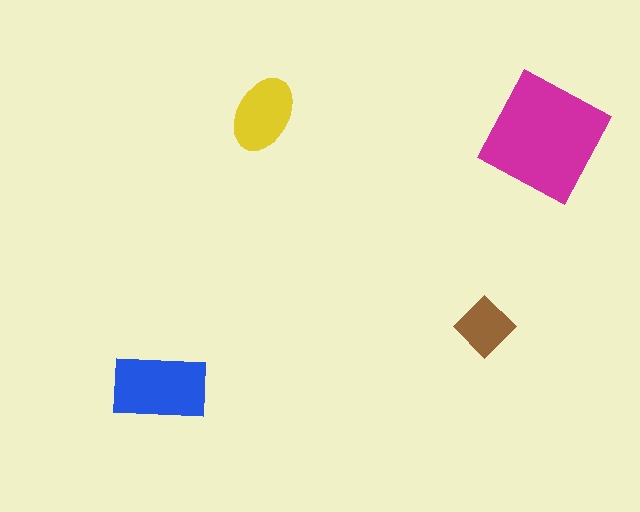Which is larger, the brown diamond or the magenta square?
The magenta square.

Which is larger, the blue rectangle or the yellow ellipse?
The blue rectangle.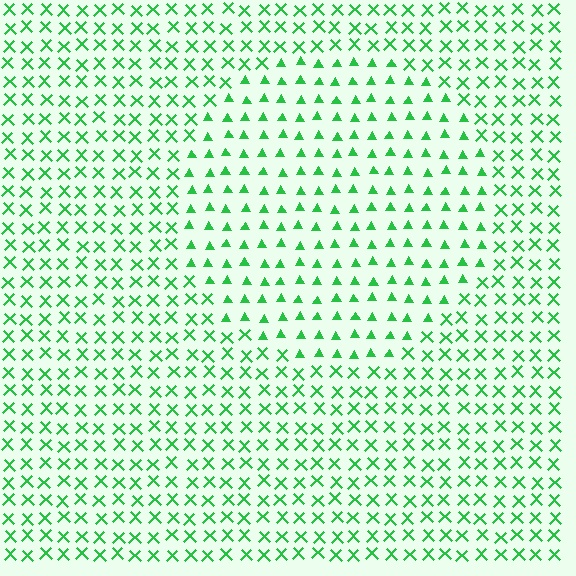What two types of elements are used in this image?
The image uses triangles inside the circle region and X marks outside it.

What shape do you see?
I see a circle.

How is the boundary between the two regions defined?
The boundary is defined by a change in element shape: triangles inside vs. X marks outside. All elements share the same color and spacing.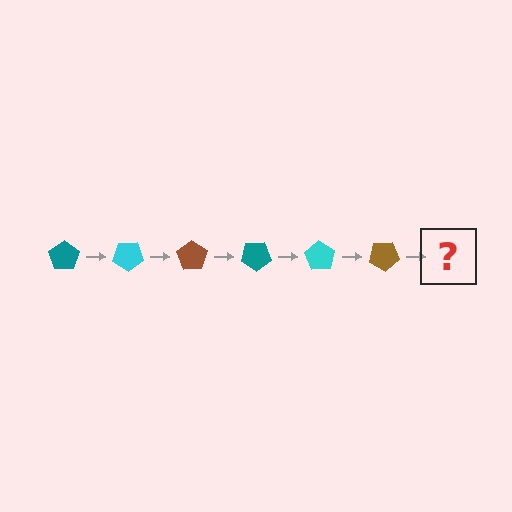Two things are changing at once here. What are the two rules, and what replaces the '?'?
The two rules are that it rotates 35 degrees each step and the color cycles through teal, cyan, and brown. The '?' should be a teal pentagon, rotated 210 degrees from the start.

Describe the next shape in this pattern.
It should be a teal pentagon, rotated 210 degrees from the start.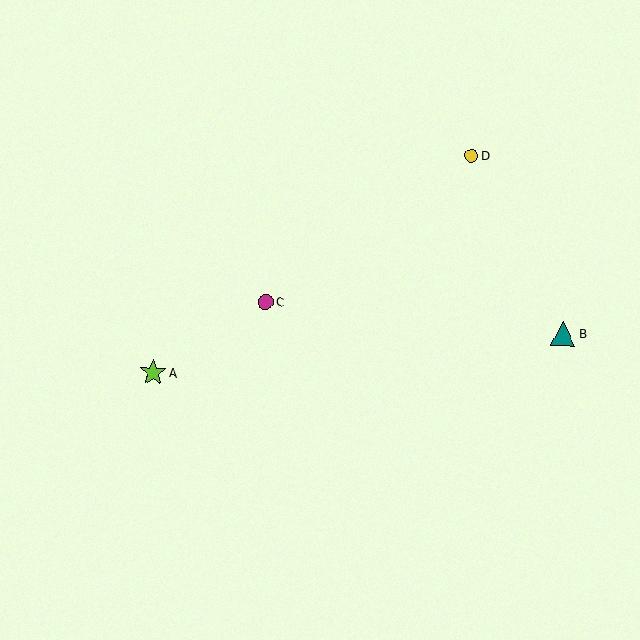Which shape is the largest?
The lime star (labeled A) is the largest.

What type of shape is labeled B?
Shape B is a teal triangle.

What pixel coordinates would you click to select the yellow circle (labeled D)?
Click at (472, 156) to select the yellow circle D.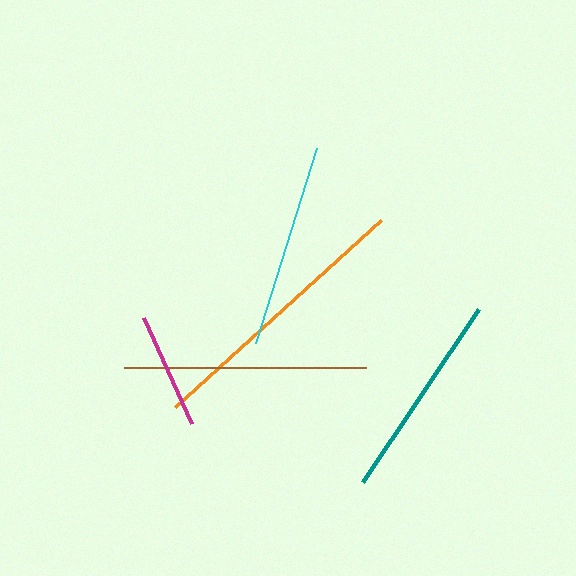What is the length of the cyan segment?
The cyan segment is approximately 205 pixels long.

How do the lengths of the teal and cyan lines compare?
The teal and cyan lines are approximately the same length.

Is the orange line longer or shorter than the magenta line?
The orange line is longer than the magenta line.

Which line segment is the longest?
The orange line is the longest at approximately 278 pixels.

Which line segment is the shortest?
The magenta line is the shortest at approximately 116 pixels.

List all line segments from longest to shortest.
From longest to shortest: orange, brown, teal, cyan, magenta.